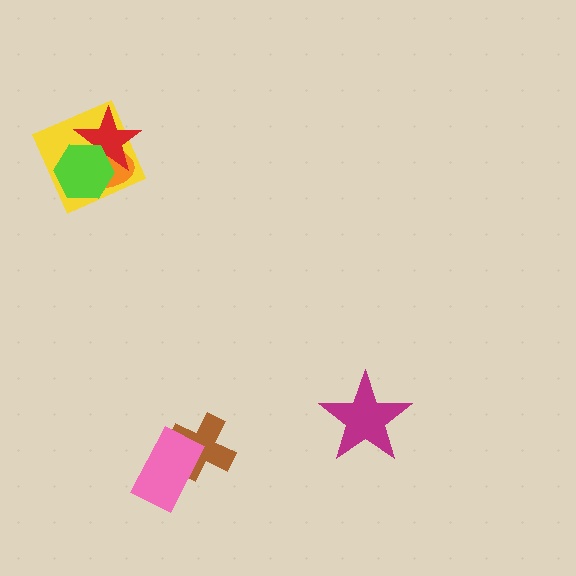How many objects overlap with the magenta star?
0 objects overlap with the magenta star.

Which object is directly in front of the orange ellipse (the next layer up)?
The red star is directly in front of the orange ellipse.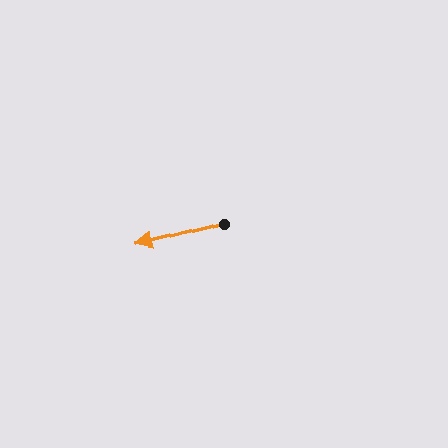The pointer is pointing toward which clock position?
Roughly 9 o'clock.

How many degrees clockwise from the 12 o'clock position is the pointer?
Approximately 255 degrees.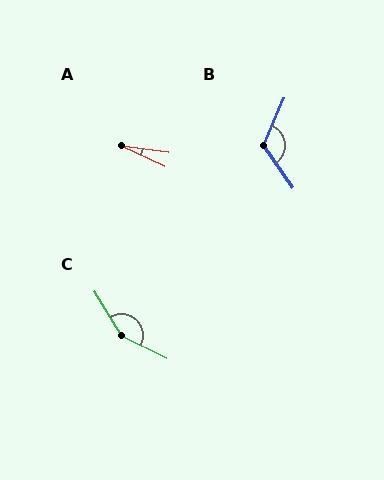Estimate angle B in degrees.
Approximately 123 degrees.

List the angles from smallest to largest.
A (18°), B (123°), C (148°).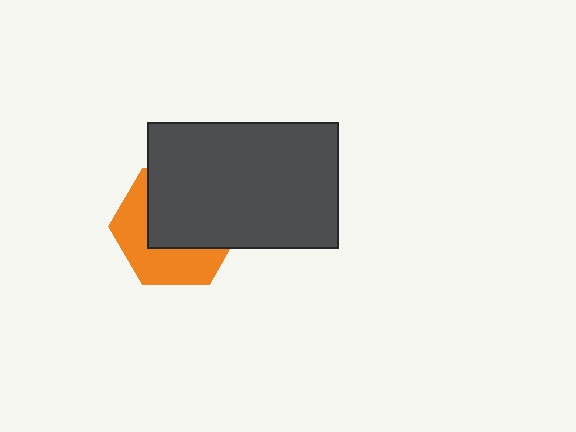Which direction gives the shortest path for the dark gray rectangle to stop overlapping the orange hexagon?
Moving toward the upper-right gives the shortest separation.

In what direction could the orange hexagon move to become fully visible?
The orange hexagon could move toward the lower-left. That would shift it out from behind the dark gray rectangle entirely.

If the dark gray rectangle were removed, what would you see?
You would see the complete orange hexagon.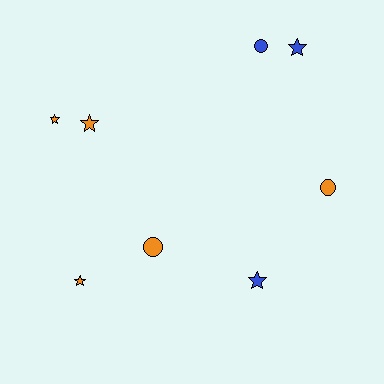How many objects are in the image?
There are 8 objects.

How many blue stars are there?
There are 2 blue stars.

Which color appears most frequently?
Orange, with 5 objects.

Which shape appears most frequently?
Star, with 5 objects.